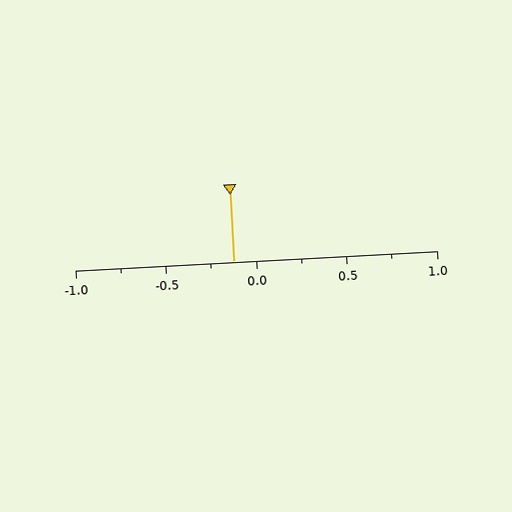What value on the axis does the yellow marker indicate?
The marker indicates approximately -0.12.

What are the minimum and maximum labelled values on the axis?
The axis runs from -1.0 to 1.0.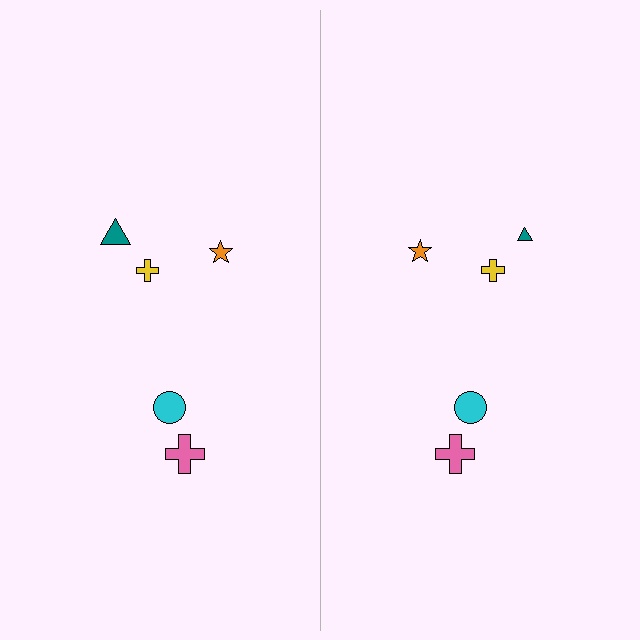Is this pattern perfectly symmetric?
No, the pattern is not perfectly symmetric. The teal triangle on the right side has a different size than its mirror counterpart.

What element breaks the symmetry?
The teal triangle on the right side has a different size than its mirror counterpart.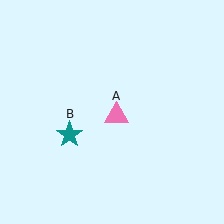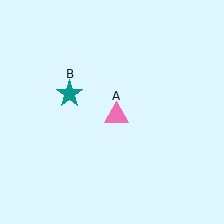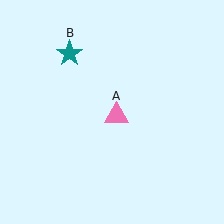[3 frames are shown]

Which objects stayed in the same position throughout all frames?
Pink triangle (object A) remained stationary.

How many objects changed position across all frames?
1 object changed position: teal star (object B).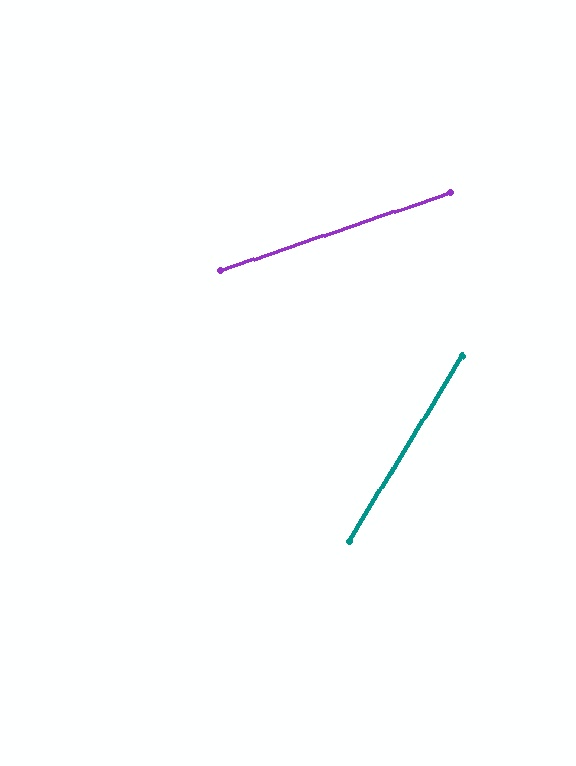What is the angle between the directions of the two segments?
Approximately 40 degrees.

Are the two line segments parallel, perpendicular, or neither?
Neither parallel nor perpendicular — they differ by about 40°.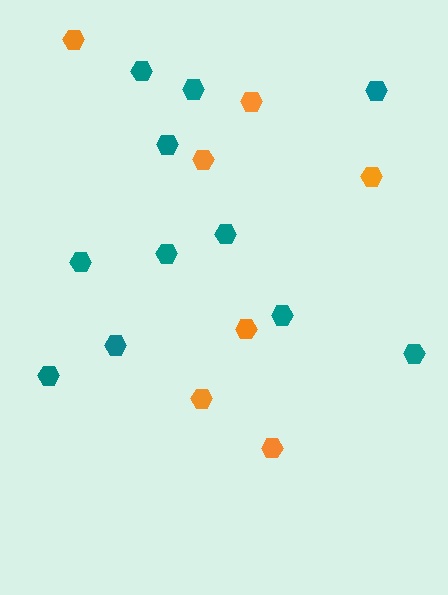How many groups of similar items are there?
There are 2 groups: one group of orange hexagons (7) and one group of teal hexagons (11).